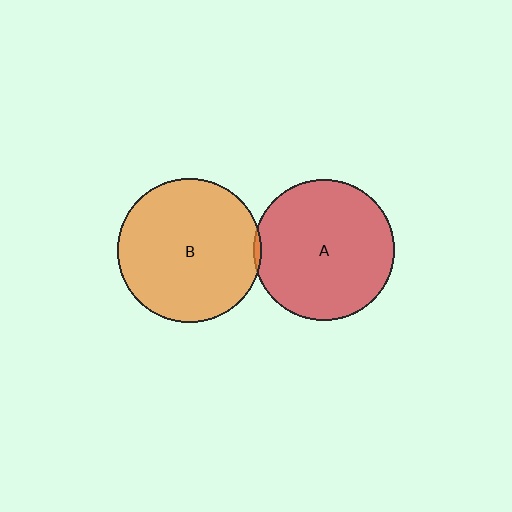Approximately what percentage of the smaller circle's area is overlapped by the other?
Approximately 5%.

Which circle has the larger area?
Circle B (orange).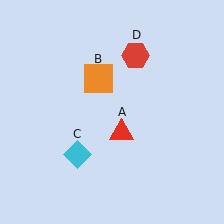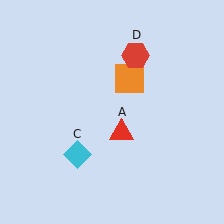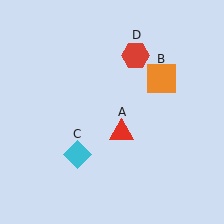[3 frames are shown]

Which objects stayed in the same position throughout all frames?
Red triangle (object A) and cyan diamond (object C) and red hexagon (object D) remained stationary.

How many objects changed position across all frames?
1 object changed position: orange square (object B).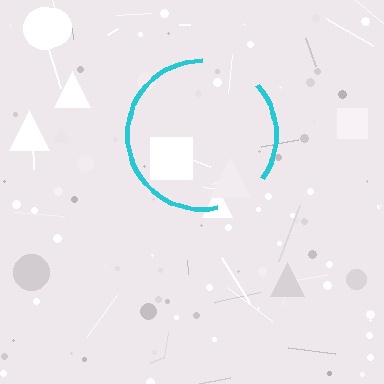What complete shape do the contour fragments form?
The contour fragments form a circle.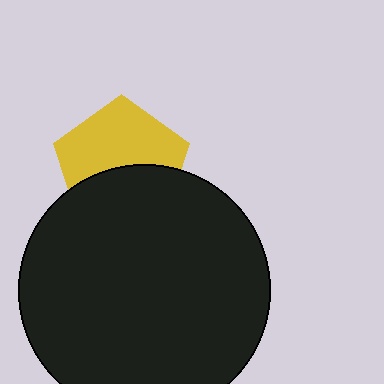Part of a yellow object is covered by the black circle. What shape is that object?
It is a pentagon.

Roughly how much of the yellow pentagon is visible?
About half of it is visible (roughly 56%).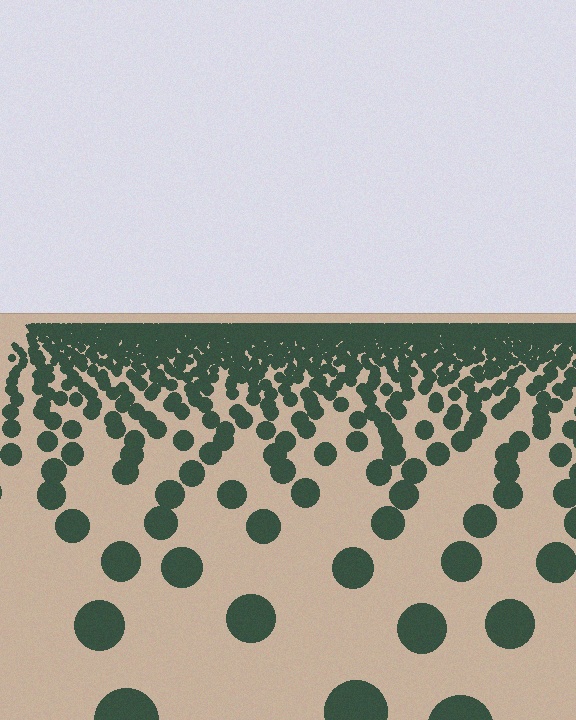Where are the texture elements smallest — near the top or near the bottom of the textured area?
Near the top.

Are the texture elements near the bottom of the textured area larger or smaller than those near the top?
Larger. Near the bottom, elements are closer to the viewer and appear at a bigger on-screen size.